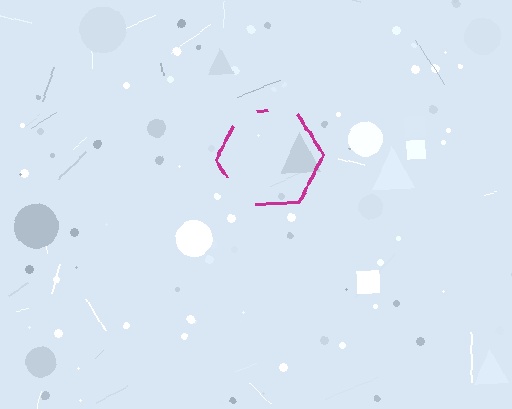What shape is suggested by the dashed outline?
The dashed outline suggests a hexagon.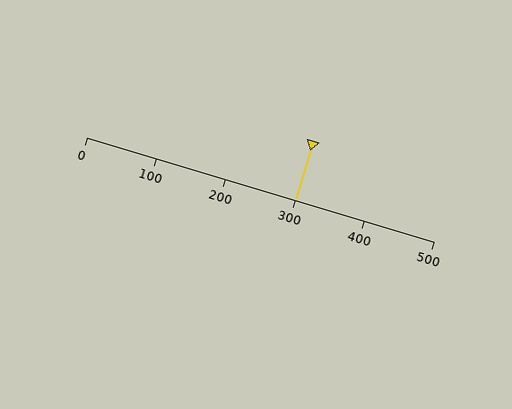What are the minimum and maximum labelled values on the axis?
The axis runs from 0 to 500.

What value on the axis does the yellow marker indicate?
The marker indicates approximately 300.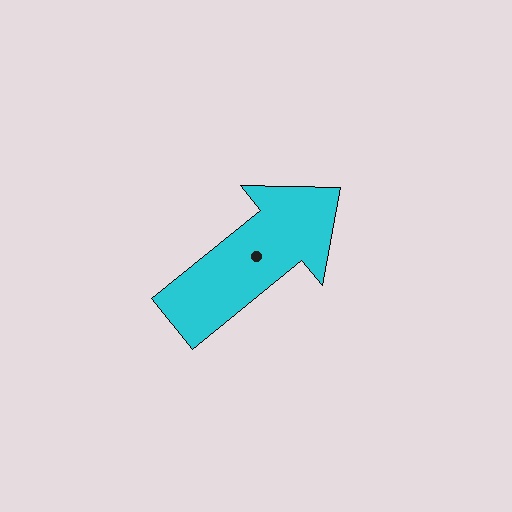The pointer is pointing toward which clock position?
Roughly 2 o'clock.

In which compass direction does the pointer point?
Northeast.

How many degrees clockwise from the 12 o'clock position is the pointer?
Approximately 51 degrees.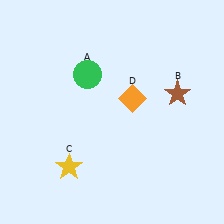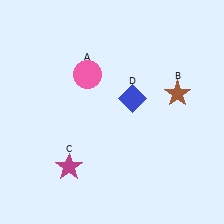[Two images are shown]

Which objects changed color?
A changed from green to pink. C changed from yellow to magenta. D changed from orange to blue.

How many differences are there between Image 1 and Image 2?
There are 3 differences between the two images.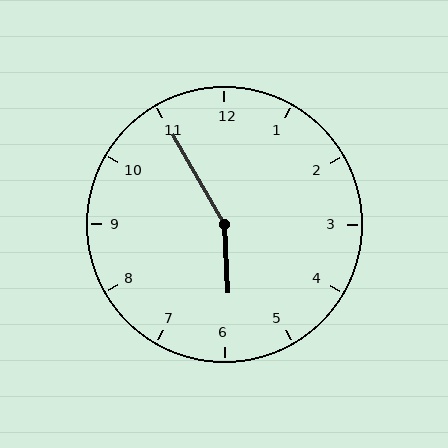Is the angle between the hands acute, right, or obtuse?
It is obtuse.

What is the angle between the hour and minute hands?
Approximately 152 degrees.